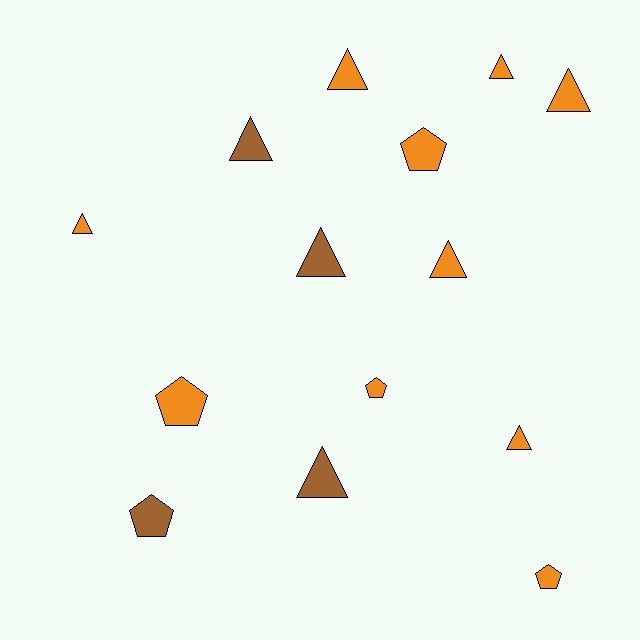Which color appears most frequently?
Orange, with 10 objects.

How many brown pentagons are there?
There is 1 brown pentagon.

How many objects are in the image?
There are 14 objects.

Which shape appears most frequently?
Triangle, with 9 objects.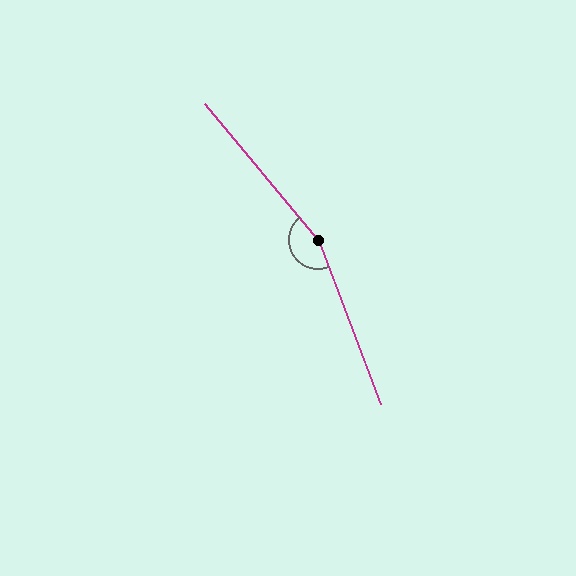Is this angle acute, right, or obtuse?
It is obtuse.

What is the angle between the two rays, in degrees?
Approximately 161 degrees.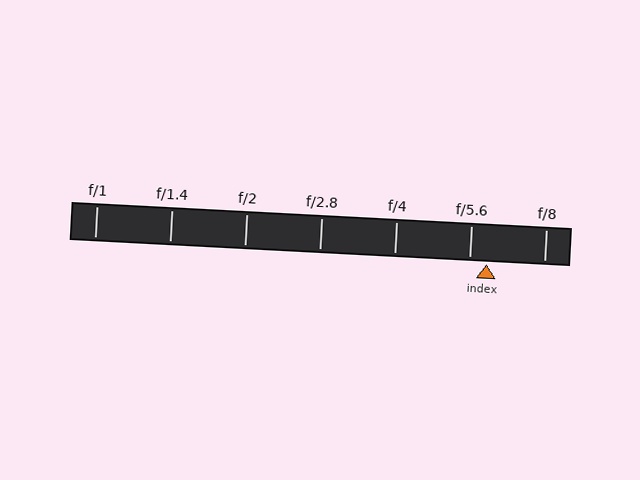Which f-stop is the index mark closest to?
The index mark is closest to f/5.6.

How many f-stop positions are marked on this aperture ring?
There are 7 f-stop positions marked.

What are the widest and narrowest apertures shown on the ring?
The widest aperture shown is f/1 and the narrowest is f/8.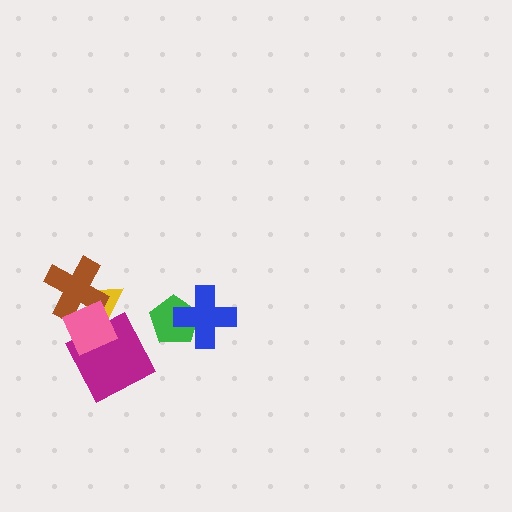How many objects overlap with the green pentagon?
1 object overlaps with the green pentagon.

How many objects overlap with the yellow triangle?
3 objects overlap with the yellow triangle.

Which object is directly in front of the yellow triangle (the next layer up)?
The magenta diamond is directly in front of the yellow triangle.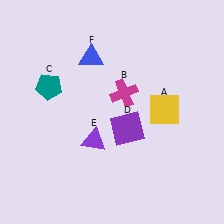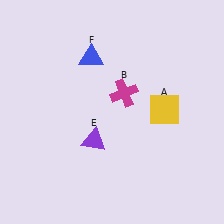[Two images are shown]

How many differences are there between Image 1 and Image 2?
There are 2 differences between the two images.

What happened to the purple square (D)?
The purple square (D) was removed in Image 2. It was in the bottom-right area of Image 1.